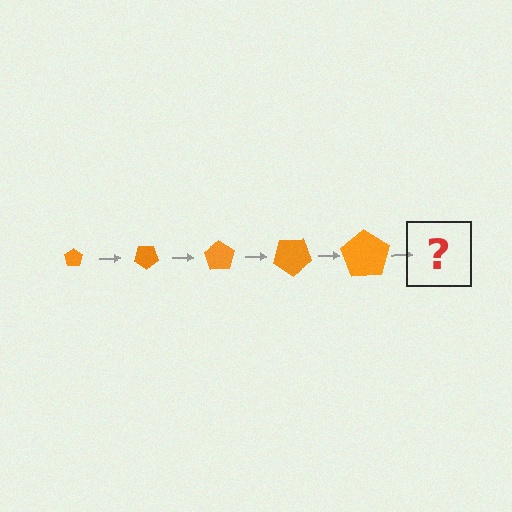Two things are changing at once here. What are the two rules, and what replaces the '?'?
The two rules are that the pentagon grows larger each step and it rotates 35 degrees each step. The '?' should be a pentagon, larger than the previous one and rotated 175 degrees from the start.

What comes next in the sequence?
The next element should be a pentagon, larger than the previous one and rotated 175 degrees from the start.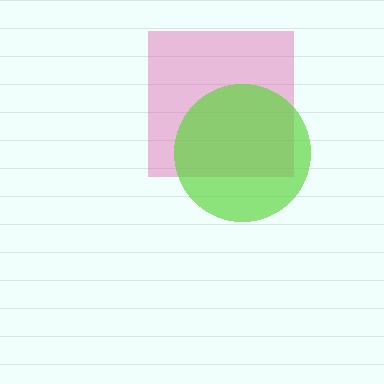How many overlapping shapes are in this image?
There are 2 overlapping shapes in the image.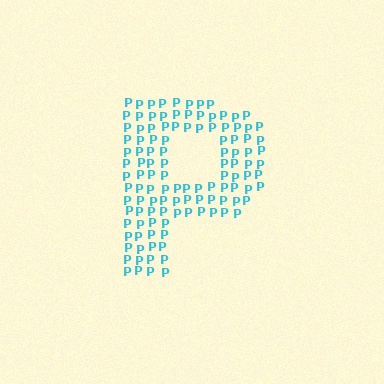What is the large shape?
The large shape is the letter P.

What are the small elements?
The small elements are letter P's.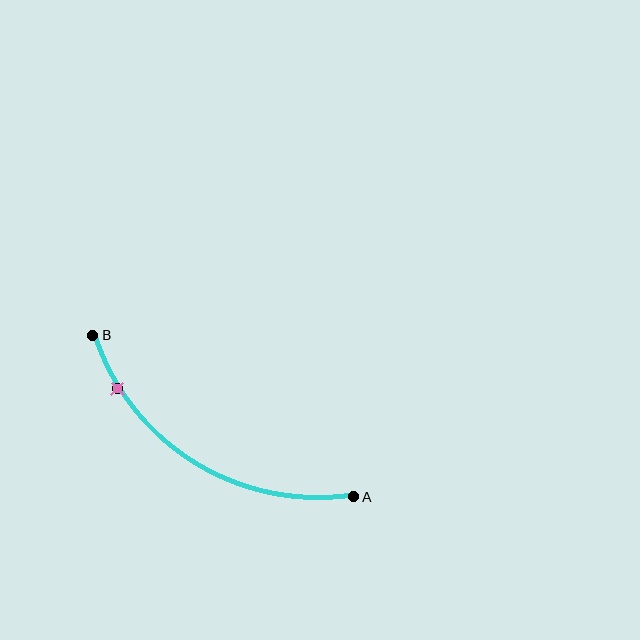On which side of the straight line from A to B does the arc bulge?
The arc bulges below the straight line connecting A and B.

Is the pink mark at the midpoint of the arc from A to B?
No. The pink mark lies on the arc but is closer to endpoint B. The arc midpoint would be at the point on the curve equidistant along the arc from both A and B.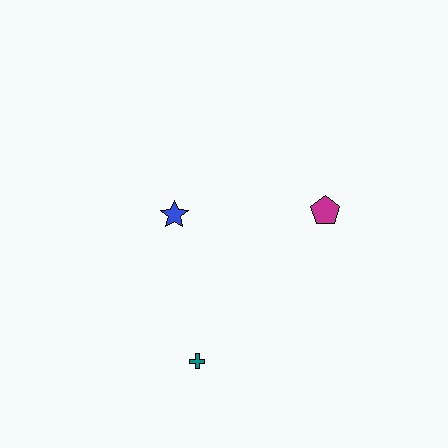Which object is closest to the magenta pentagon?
The blue star is closest to the magenta pentagon.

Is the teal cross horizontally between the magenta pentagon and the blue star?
Yes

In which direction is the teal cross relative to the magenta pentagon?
The teal cross is below the magenta pentagon.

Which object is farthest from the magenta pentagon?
The teal cross is farthest from the magenta pentagon.